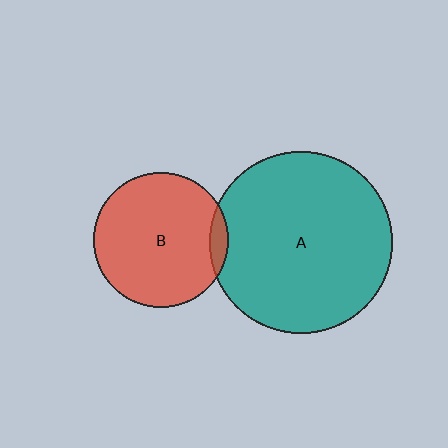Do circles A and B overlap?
Yes.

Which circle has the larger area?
Circle A (teal).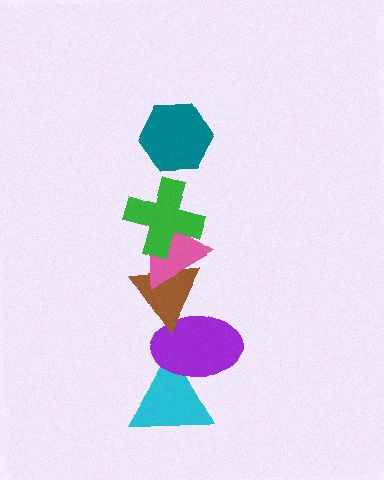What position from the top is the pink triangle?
The pink triangle is 3rd from the top.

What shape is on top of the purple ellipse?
The brown triangle is on top of the purple ellipse.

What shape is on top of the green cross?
The teal hexagon is on top of the green cross.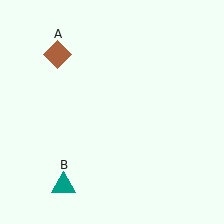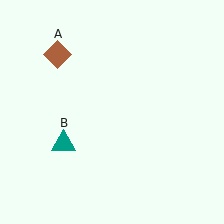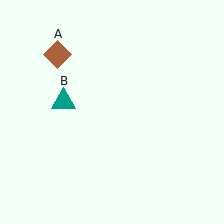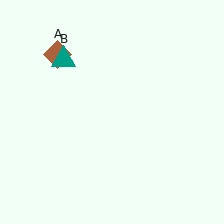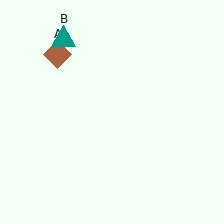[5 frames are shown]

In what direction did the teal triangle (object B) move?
The teal triangle (object B) moved up.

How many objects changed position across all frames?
1 object changed position: teal triangle (object B).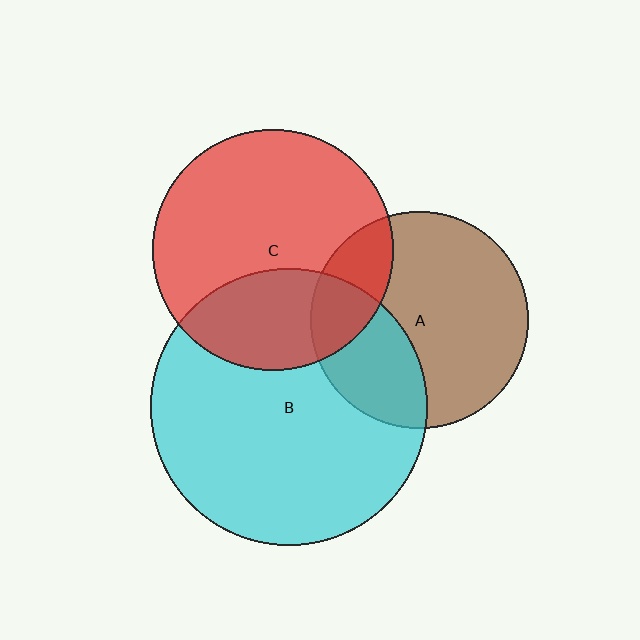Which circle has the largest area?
Circle B (cyan).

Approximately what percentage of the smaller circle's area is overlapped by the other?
Approximately 30%.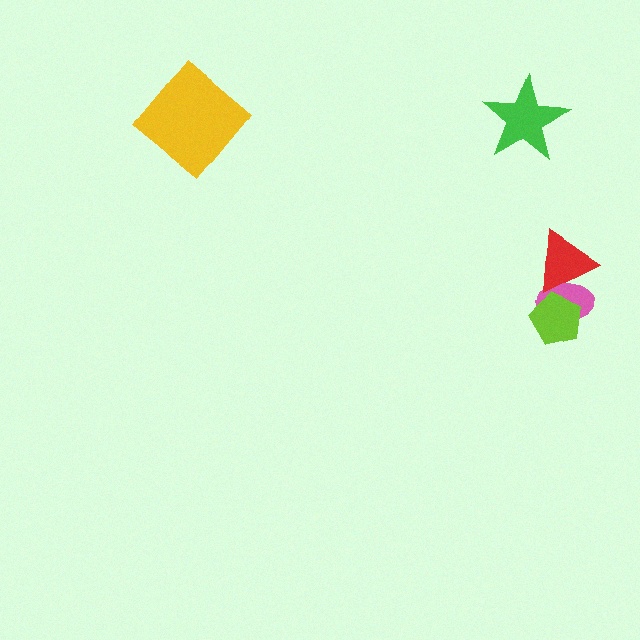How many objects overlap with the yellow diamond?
0 objects overlap with the yellow diamond.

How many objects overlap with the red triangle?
2 objects overlap with the red triangle.